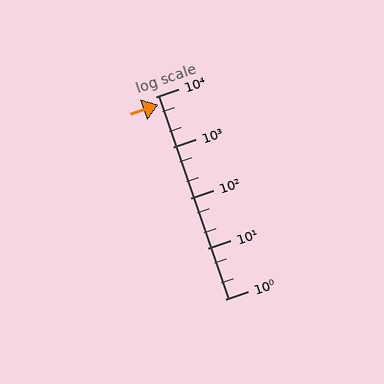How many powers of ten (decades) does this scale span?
The scale spans 4 decades, from 1 to 10000.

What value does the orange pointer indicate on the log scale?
The pointer indicates approximately 6800.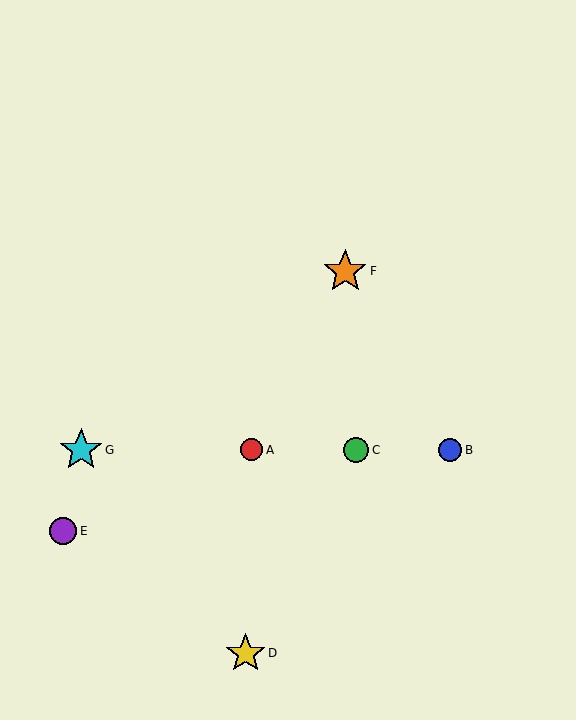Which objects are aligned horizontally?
Objects A, B, C, G are aligned horizontally.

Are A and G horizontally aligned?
Yes, both are at y≈450.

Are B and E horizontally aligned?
No, B is at y≈450 and E is at y≈531.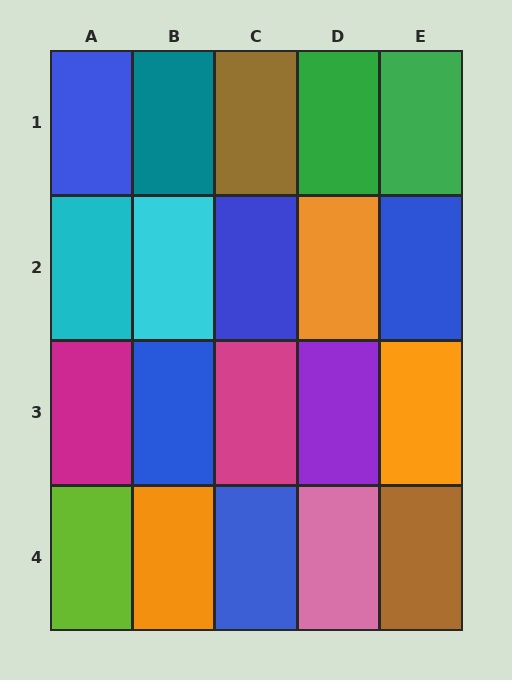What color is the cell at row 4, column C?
Blue.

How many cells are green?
2 cells are green.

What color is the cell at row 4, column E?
Brown.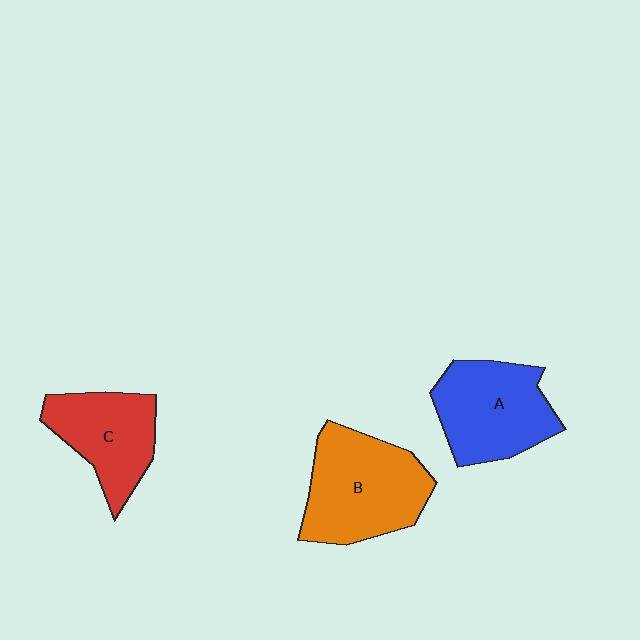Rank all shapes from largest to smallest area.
From largest to smallest: B (orange), A (blue), C (red).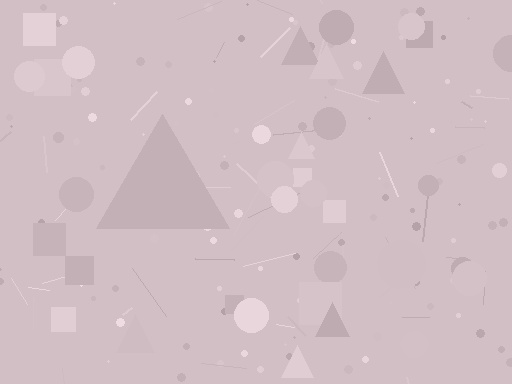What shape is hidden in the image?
A triangle is hidden in the image.